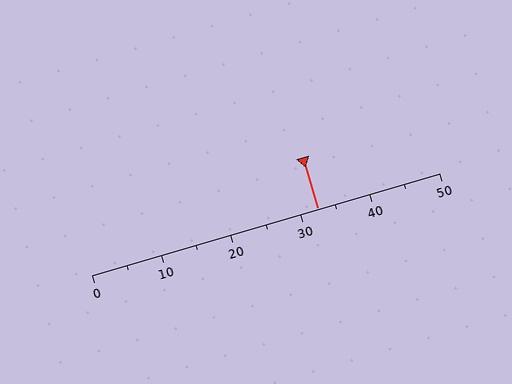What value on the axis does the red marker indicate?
The marker indicates approximately 32.5.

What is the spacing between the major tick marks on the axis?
The major ticks are spaced 10 apart.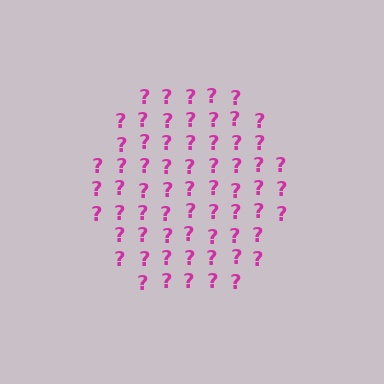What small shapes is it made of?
It is made of small question marks.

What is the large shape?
The large shape is a hexagon.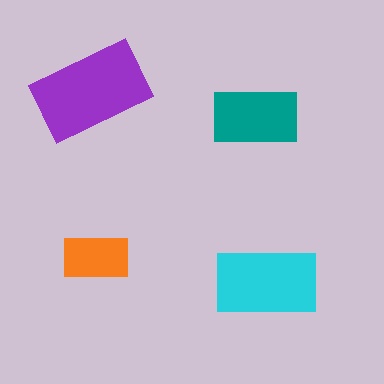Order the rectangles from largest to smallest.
the purple one, the cyan one, the teal one, the orange one.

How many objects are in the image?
There are 4 objects in the image.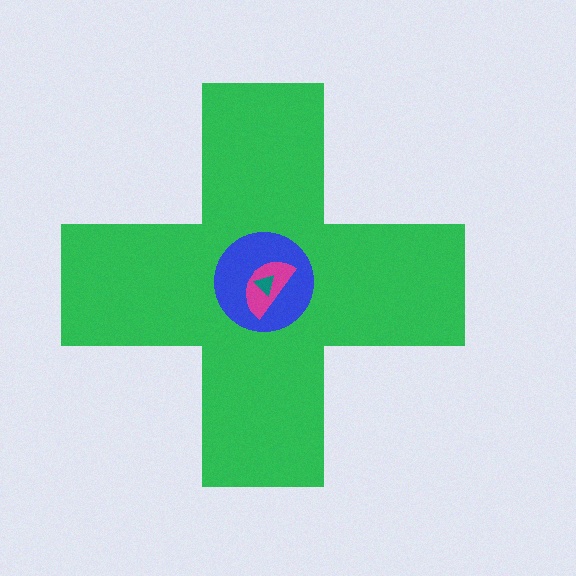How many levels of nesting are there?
4.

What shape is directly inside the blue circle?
The magenta semicircle.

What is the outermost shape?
The green cross.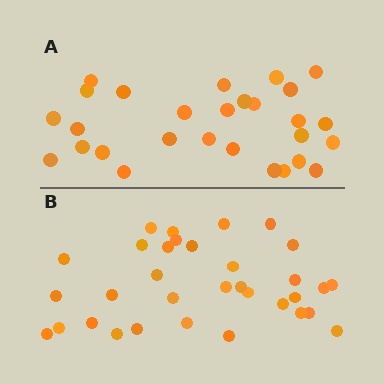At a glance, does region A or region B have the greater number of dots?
Region B (the bottom region) has more dots.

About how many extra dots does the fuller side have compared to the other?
Region B has about 5 more dots than region A.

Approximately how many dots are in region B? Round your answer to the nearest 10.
About 30 dots. (The exact count is 33, which rounds to 30.)